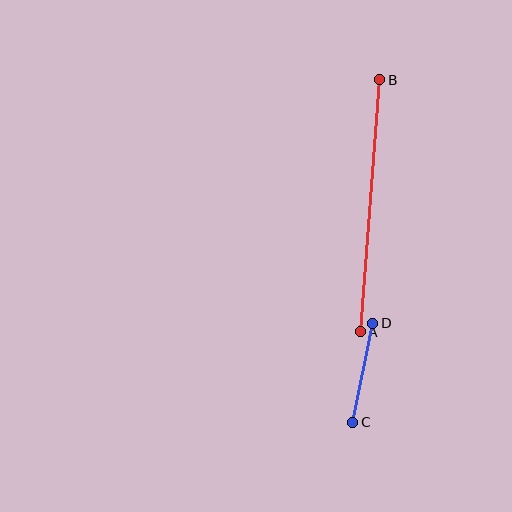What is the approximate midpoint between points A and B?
The midpoint is at approximately (370, 206) pixels.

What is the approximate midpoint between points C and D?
The midpoint is at approximately (363, 373) pixels.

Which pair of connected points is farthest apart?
Points A and B are farthest apart.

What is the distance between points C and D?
The distance is approximately 101 pixels.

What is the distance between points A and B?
The distance is approximately 253 pixels.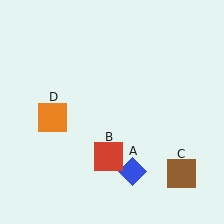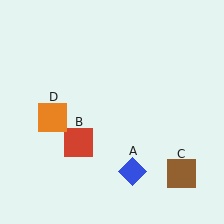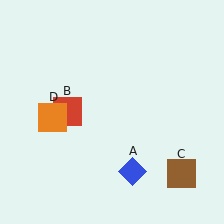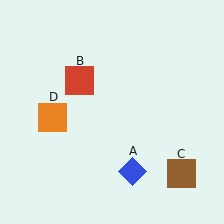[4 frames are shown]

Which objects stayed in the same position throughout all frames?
Blue diamond (object A) and brown square (object C) and orange square (object D) remained stationary.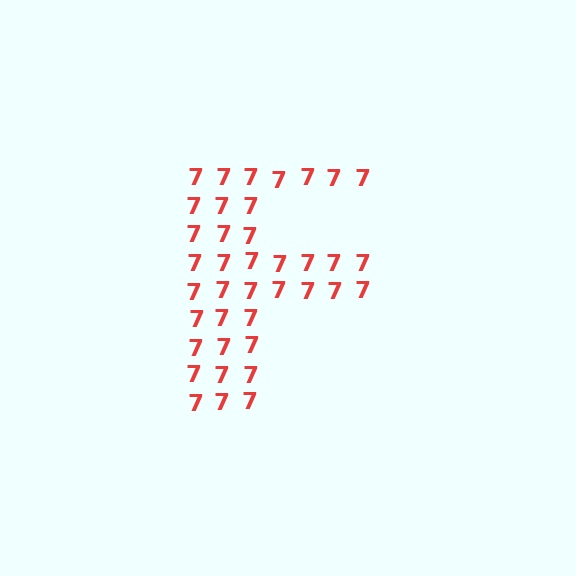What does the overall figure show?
The overall figure shows the letter F.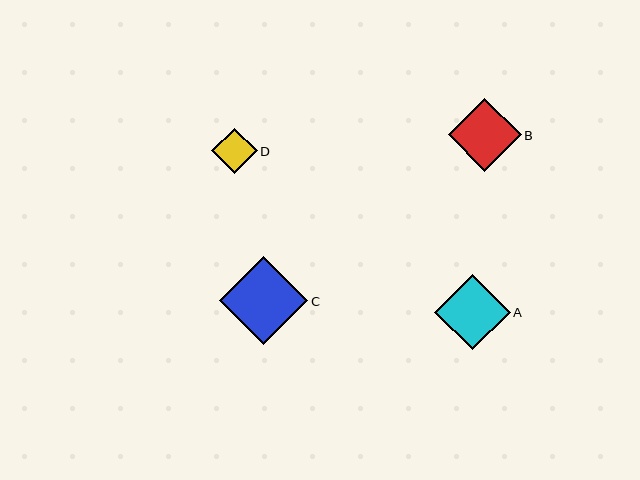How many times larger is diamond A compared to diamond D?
Diamond A is approximately 1.7 times the size of diamond D.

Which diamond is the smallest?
Diamond D is the smallest with a size of approximately 45 pixels.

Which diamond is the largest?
Diamond C is the largest with a size of approximately 88 pixels.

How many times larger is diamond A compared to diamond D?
Diamond A is approximately 1.7 times the size of diamond D.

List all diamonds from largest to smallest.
From largest to smallest: C, A, B, D.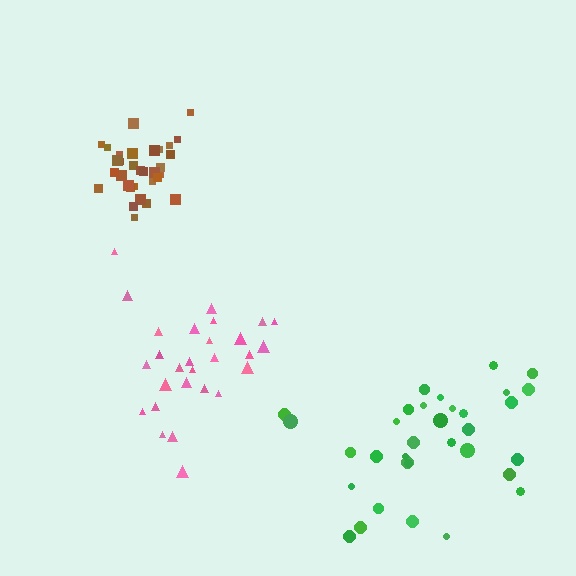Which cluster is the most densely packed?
Brown.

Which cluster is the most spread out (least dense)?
Pink.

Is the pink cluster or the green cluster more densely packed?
Green.